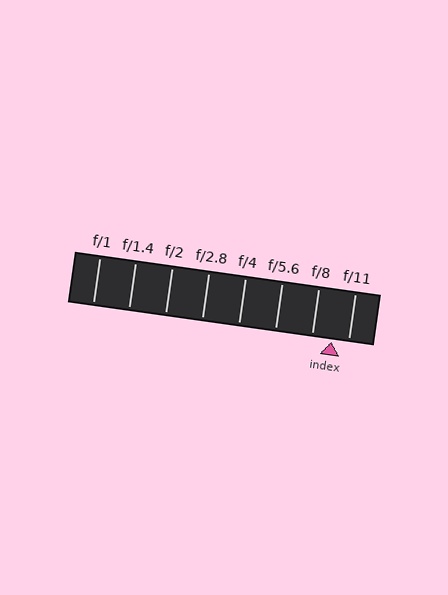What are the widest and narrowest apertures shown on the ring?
The widest aperture shown is f/1 and the narrowest is f/11.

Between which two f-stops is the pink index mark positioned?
The index mark is between f/8 and f/11.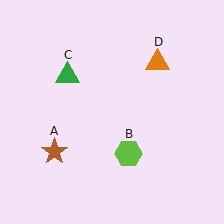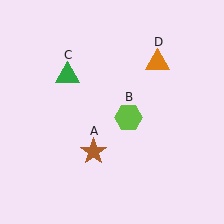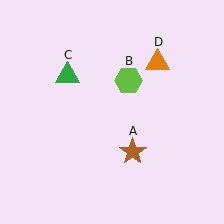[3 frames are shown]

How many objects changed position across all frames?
2 objects changed position: brown star (object A), lime hexagon (object B).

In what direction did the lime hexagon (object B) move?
The lime hexagon (object B) moved up.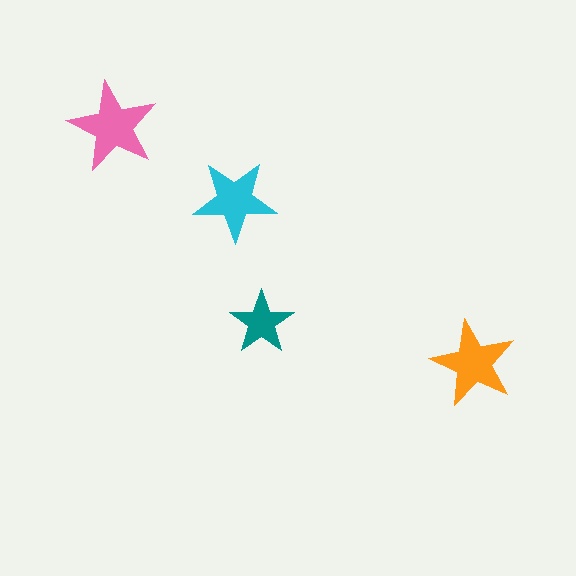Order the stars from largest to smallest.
the pink one, the orange one, the cyan one, the teal one.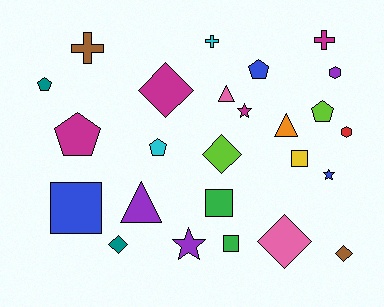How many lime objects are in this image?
There are 2 lime objects.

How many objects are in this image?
There are 25 objects.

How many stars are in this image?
There are 3 stars.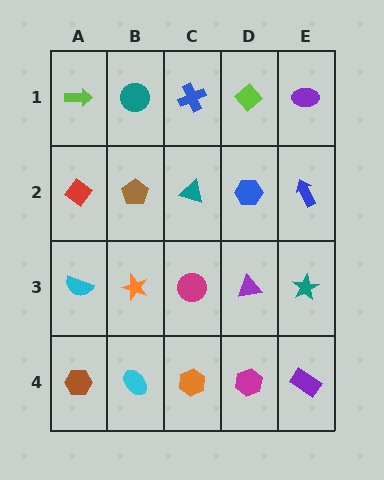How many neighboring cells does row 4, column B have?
3.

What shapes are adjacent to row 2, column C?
A blue cross (row 1, column C), a magenta circle (row 3, column C), a brown pentagon (row 2, column B), a blue hexagon (row 2, column D).